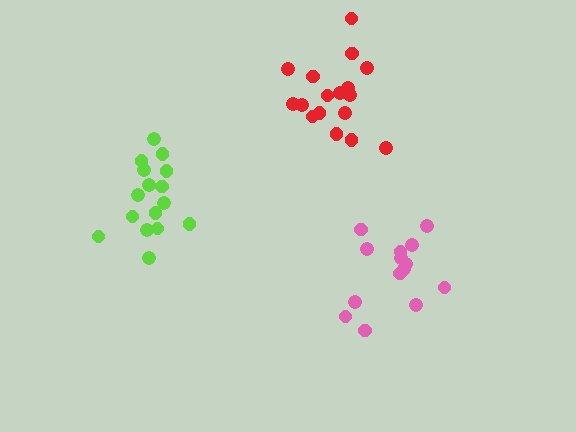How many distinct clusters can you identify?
There are 3 distinct clusters.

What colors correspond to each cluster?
The clusters are colored: pink, lime, red.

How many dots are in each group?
Group 1: 14 dots, Group 2: 16 dots, Group 3: 17 dots (47 total).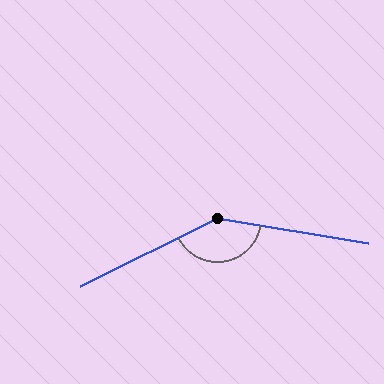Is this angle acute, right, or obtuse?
It is obtuse.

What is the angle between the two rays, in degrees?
Approximately 144 degrees.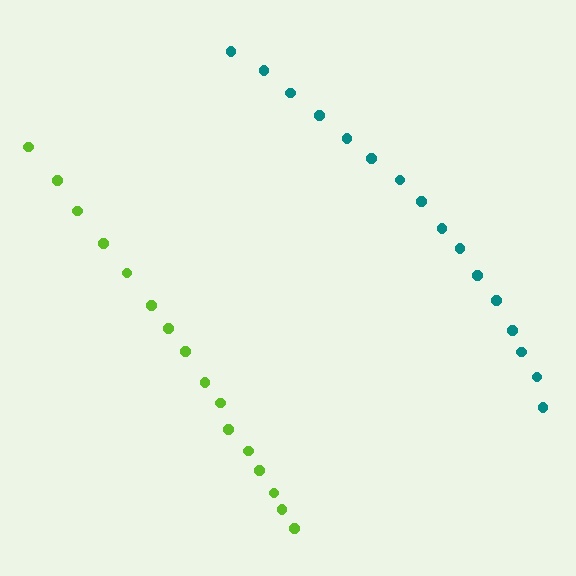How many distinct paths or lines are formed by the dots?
There are 2 distinct paths.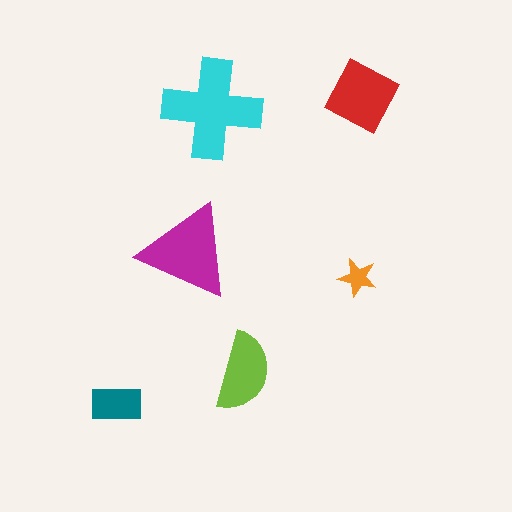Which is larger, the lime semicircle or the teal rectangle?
The lime semicircle.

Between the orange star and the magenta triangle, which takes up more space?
The magenta triangle.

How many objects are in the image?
There are 6 objects in the image.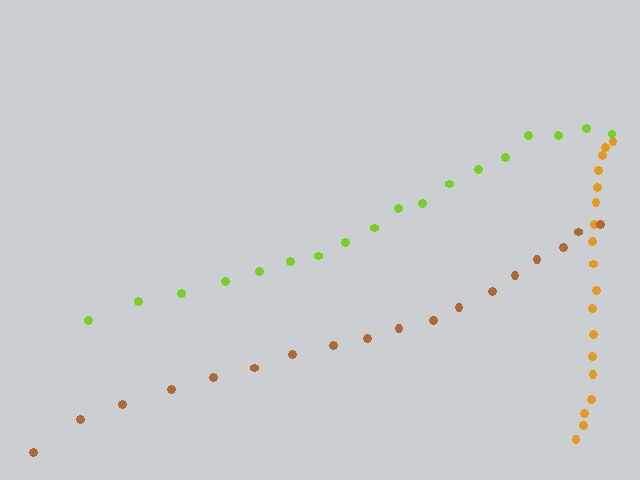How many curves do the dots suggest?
There are 3 distinct paths.